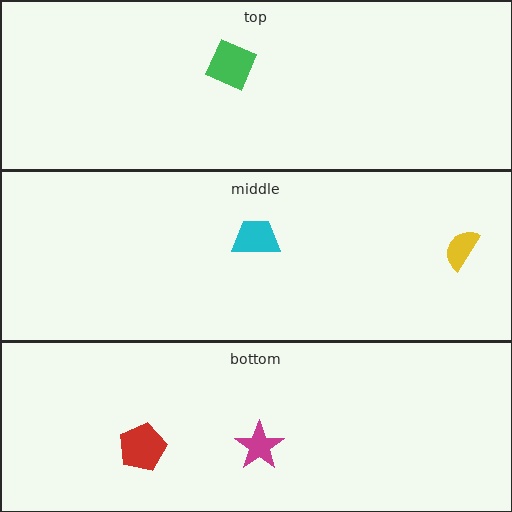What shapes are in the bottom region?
The magenta star, the red pentagon.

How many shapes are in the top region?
1.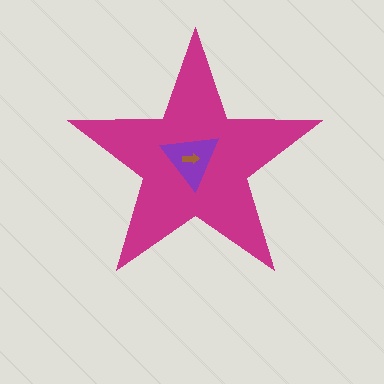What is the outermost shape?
The magenta star.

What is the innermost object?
The brown arrow.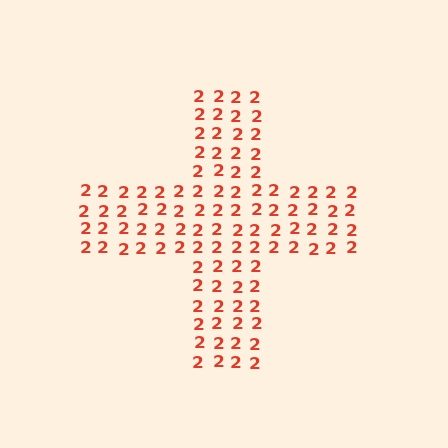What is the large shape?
The large shape is a cross.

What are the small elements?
The small elements are digit 2's.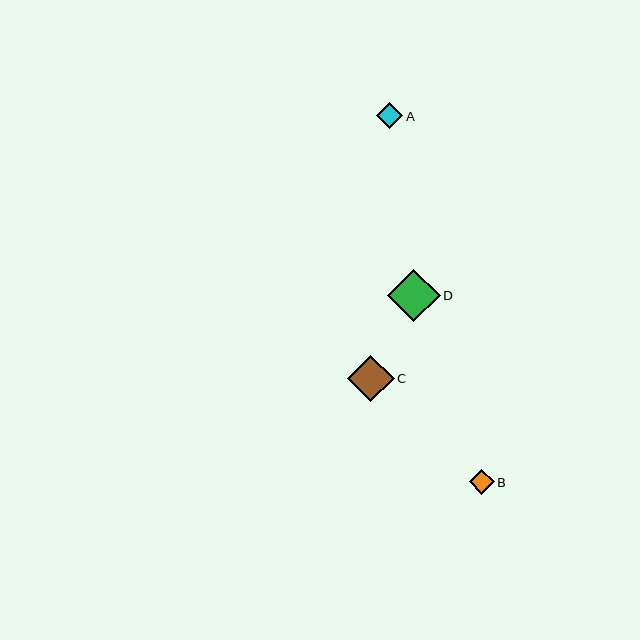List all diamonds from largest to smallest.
From largest to smallest: D, C, A, B.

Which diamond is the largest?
Diamond D is the largest with a size of approximately 52 pixels.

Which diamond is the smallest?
Diamond B is the smallest with a size of approximately 25 pixels.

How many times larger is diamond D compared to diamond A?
Diamond D is approximately 2.0 times the size of diamond A.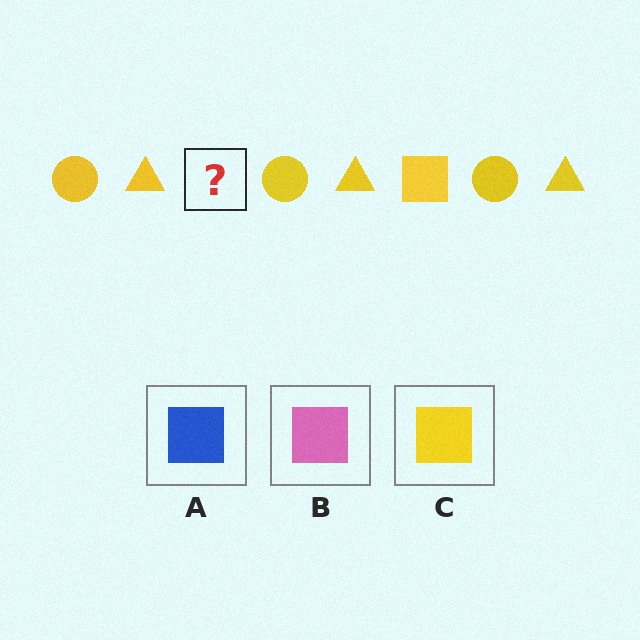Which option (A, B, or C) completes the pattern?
C.